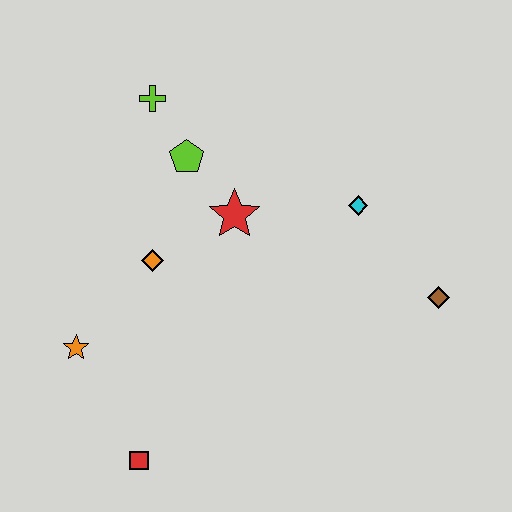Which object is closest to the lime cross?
The lime pentagon is closest to the lime cross.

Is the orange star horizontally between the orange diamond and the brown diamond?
No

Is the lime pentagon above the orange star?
Yes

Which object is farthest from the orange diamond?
The brown diamond is farthest from the orange diamond.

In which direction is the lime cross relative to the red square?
The lime cross is above the red square.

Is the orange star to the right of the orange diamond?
No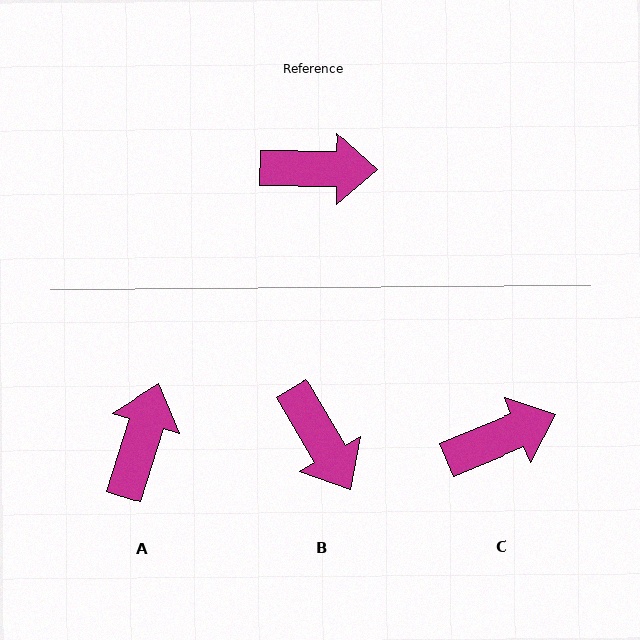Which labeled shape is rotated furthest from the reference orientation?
A, about 74 degrees away.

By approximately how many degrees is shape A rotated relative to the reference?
Approximately 74 degrees counter-clockwise.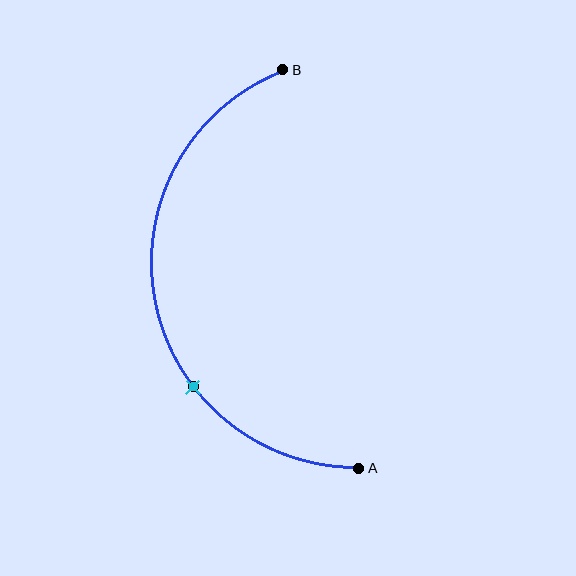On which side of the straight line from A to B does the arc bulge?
The arc bulges to the left of the straight line connecting A and B.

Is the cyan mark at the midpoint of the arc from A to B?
No. The cyan mark lies on the arc but is closer to endpoint A. The arc midpoint would be at the point on the curve equidistant along the arc from both A and B.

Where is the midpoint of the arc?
The arc midpoint is the point on the curve farthest from the straight line joining A and B. It sits to the left of that line.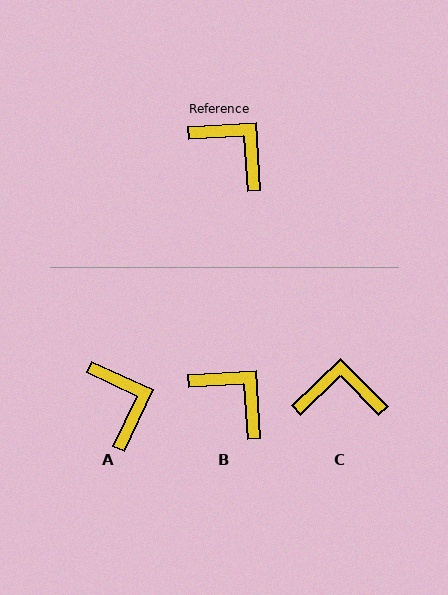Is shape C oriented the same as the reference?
No, it is off by about 41 degrees.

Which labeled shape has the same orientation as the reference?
B.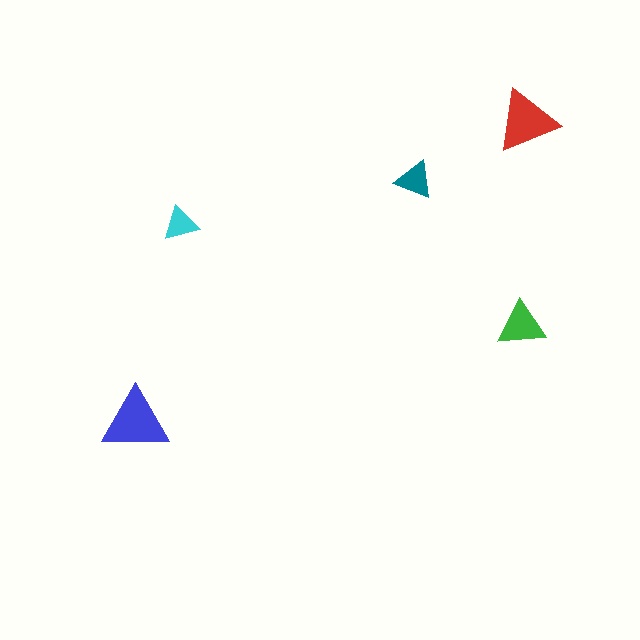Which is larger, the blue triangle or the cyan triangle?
The blue one.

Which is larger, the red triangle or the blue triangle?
The blue one.